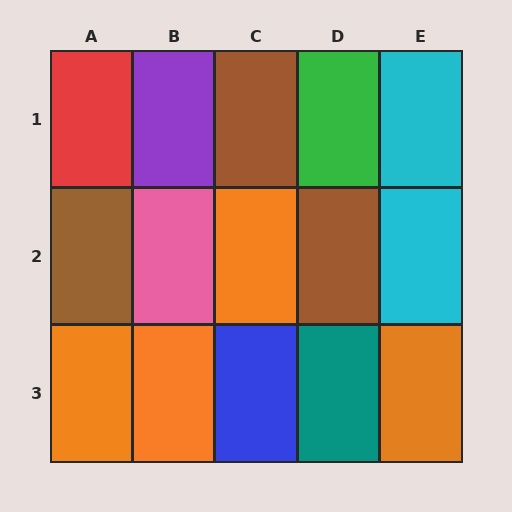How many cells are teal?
1 cell is teal.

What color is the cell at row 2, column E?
Cyan.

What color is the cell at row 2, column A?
Brown.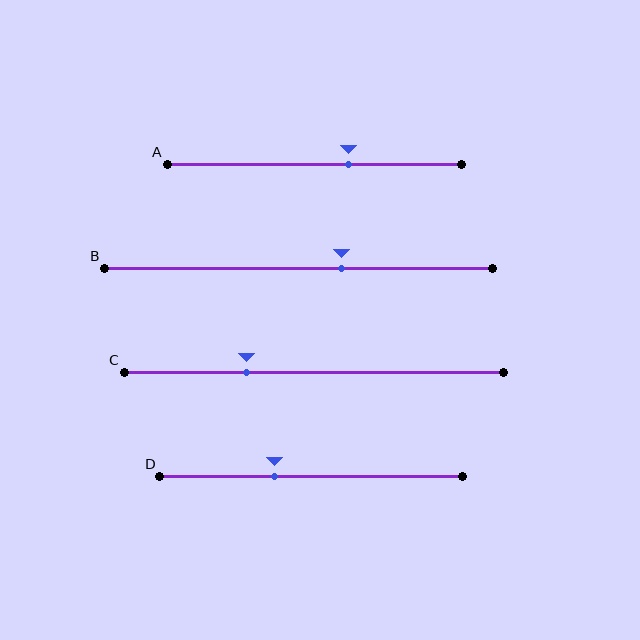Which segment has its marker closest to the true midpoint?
Segment B has its marker closest to the true midpoint.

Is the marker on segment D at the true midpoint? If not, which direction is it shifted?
No, the marker on segment D is shifted to the left by about 12% of the segment length.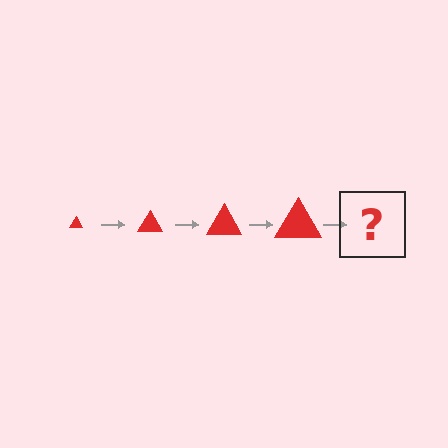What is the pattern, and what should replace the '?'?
The pattern is that the triangle gets progressively larger each step. The '?' should be a red triangle, larger than the previous one.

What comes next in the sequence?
The next element should be a red triangle, larger than the previous one.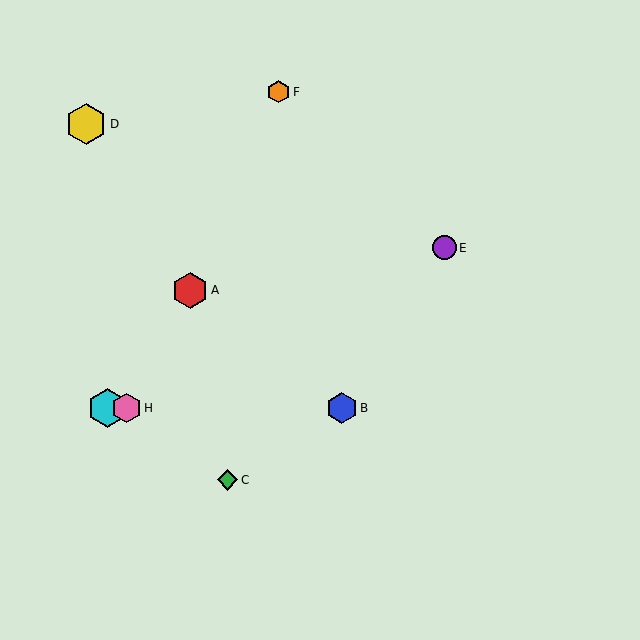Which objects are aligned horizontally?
Objects B, G, H are aligned horizontally.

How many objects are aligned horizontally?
3 objects (B, G, H) are aligned horizontally.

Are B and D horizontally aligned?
No, B is at y≈408 and D is at y≈124.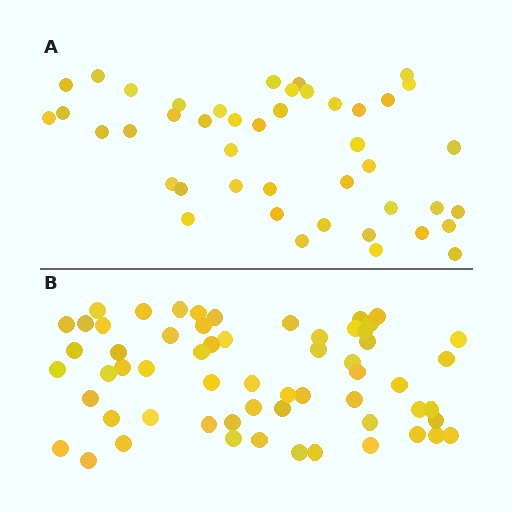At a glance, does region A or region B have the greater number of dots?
Region B (the bottom region) has more dots.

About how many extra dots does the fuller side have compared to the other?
Region B has approximately 15 more dots than region A.